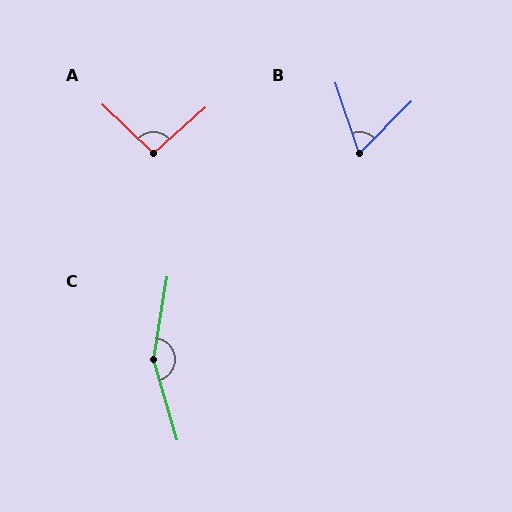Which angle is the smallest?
B, at approximately 63 degrees.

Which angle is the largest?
C, at approximately 154 degrees.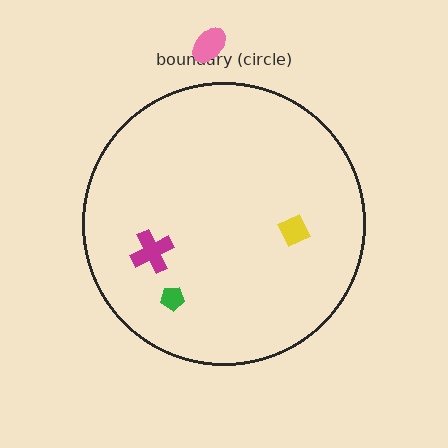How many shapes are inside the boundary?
3 inside, 1 outside.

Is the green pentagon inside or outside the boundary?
Inside.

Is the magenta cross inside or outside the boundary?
Inside.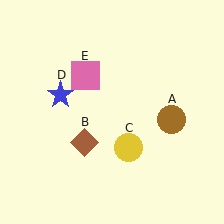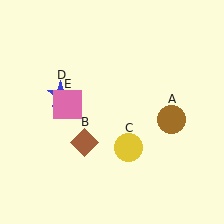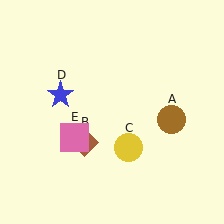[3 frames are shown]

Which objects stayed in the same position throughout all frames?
Brown circle (object A) and brown diamond (object B) and yellow circle (object C) and blue star (object D) remained stationary.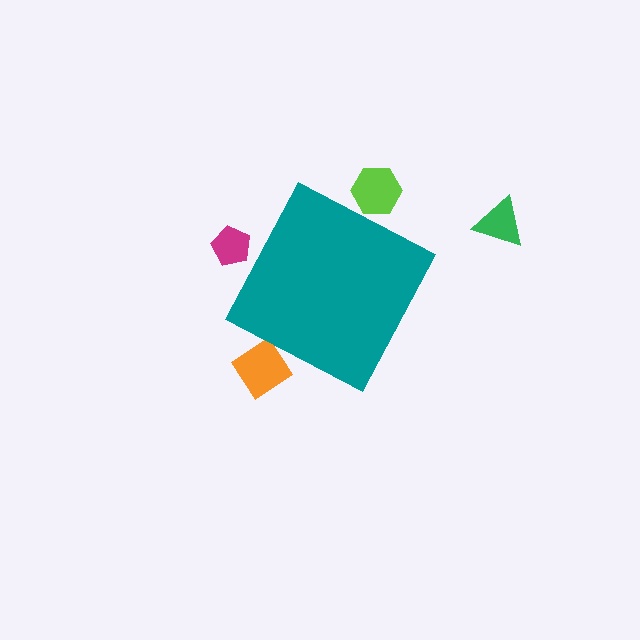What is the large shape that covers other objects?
A teal diamond.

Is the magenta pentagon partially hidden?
Yes, the magenta pentagon is partially hidden behind the teal diamond.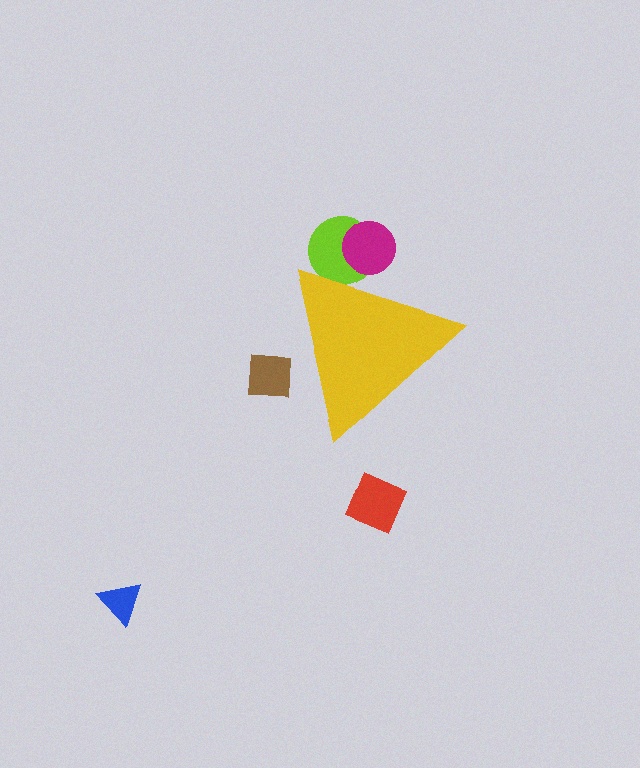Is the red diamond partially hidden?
No, the red diamond is fully visible.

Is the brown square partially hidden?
Yes, the brown square is partially hidden behind the yellow triangle.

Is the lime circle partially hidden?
Yes, the lime circle is partially hidden behind the yellow triangle.